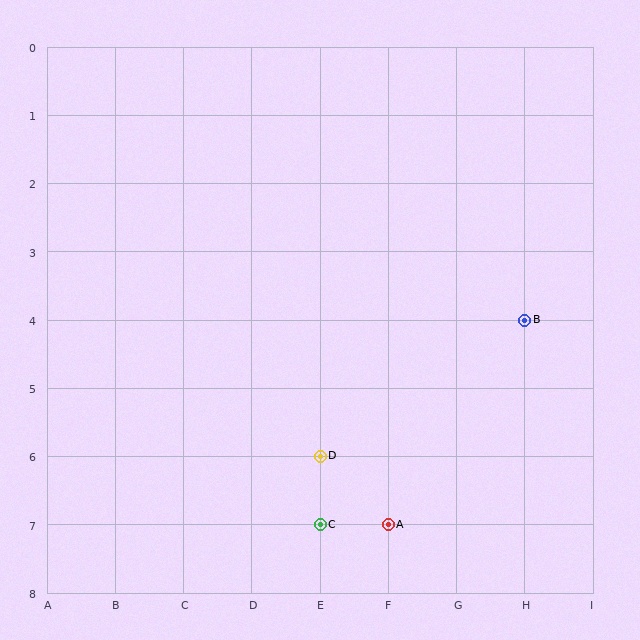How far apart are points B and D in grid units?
Points B and D are 3 columns and 2 rows apart (about 3.6 grid units diagonally).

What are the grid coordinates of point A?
Point A is at grid coordinates (F, 7).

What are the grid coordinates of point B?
Point B is at grid coordinates (H, 4).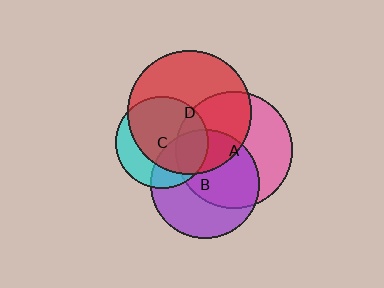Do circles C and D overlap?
Yes.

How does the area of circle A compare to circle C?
Approximately 1.6 times.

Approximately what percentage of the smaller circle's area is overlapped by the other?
Approximately 70%.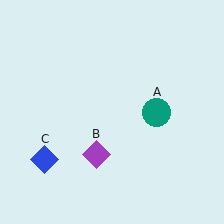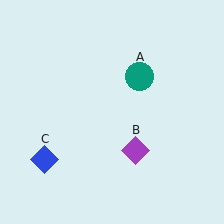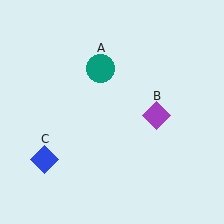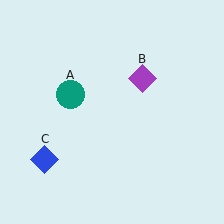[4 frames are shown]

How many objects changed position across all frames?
2 objects changed position: teal circle (object A), purple diamond (object B).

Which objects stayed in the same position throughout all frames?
Blue diamond (object C) remained stationary.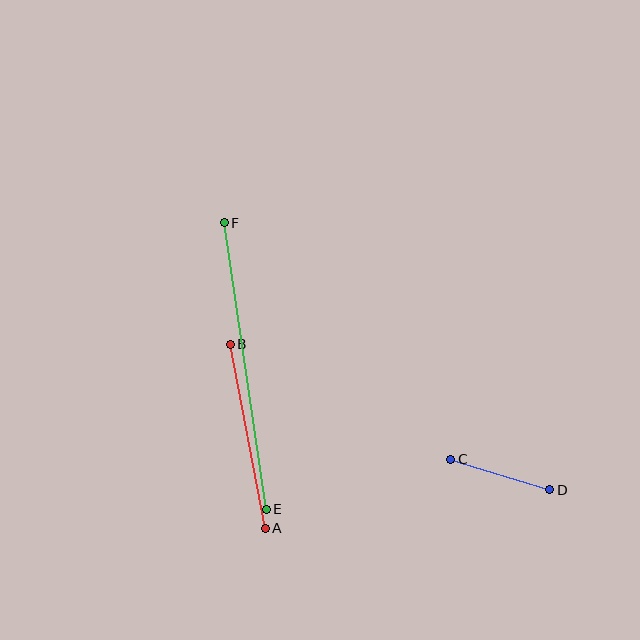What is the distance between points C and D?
The distance is approximately 103 pixels.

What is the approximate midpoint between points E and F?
The midpoint is at approximately (245, 366) pixels.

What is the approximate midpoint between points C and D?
The midpoint is at approximately (500, 474) pixels.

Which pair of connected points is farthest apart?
Points E and F are farthest apart.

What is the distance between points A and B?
The distance is approximately 187 pixels.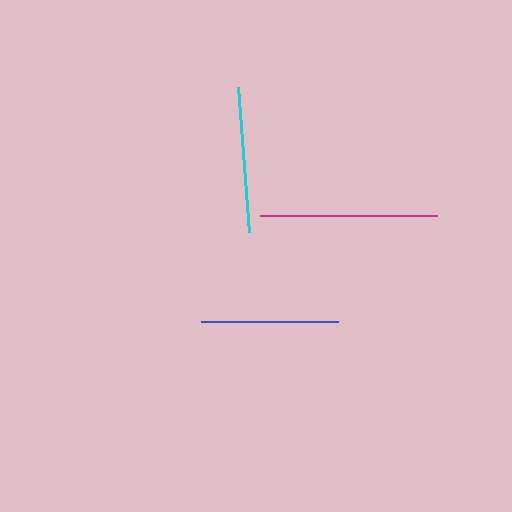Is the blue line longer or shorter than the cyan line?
The cyan line is longer than the blue line.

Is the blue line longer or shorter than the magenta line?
The magenta line is longer than the blue line.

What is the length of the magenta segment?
The magenta segment is approximately 178 pixels long.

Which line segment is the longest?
The magenta line is the longest at approximately 178 pixels.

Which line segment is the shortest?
The blue line is the shortest at approximately 137 pixels.